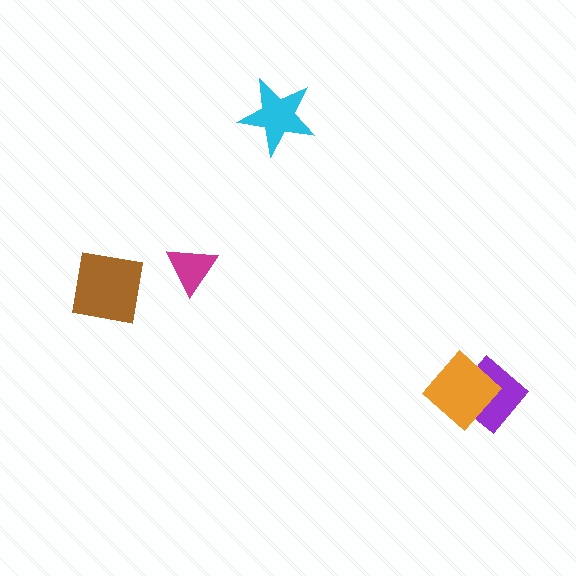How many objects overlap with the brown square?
0 objects overlap with the brown square.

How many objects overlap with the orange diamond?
1 object overlaps with the orange diamond.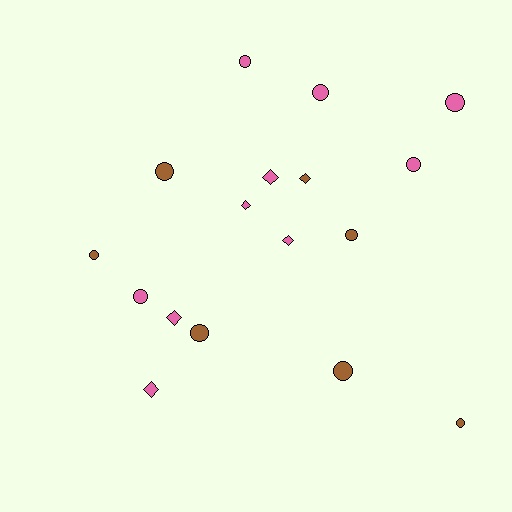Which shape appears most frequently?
Circle, with 11 objects.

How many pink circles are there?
There are 5 pink circles.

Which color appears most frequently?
Pink, with 10 objects.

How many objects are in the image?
There are 17 objects.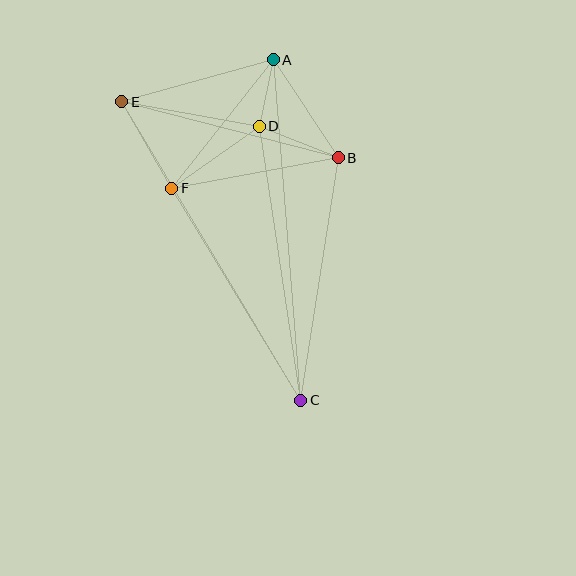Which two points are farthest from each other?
Points C and E are farthest from each other.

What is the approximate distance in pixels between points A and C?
The distance between A and C is approximately 341 pixels.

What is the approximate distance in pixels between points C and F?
The distance between C and F is approximately 248 pixels.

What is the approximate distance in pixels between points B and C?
The distance between B and C is approximately 245 pixels.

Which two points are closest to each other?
Points A and D are closest to each other.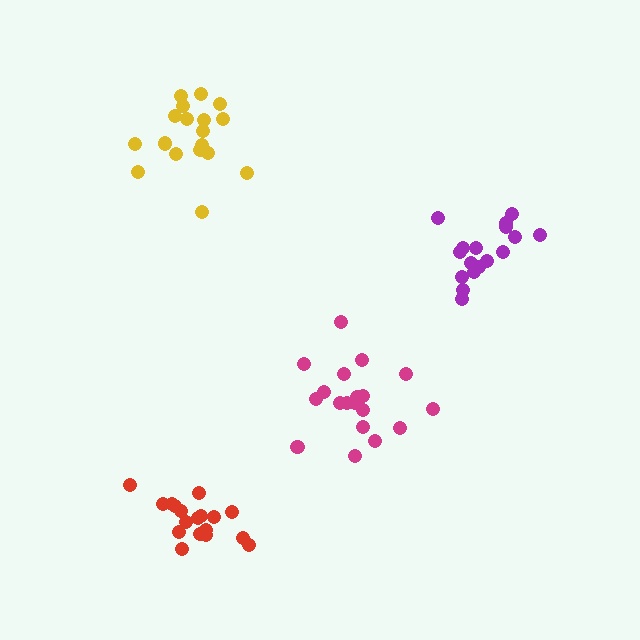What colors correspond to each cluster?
The clusters are colored: magenta, yellow, purple, red.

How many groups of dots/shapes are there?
There are 4 groups.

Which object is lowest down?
The red cluster is bottommost.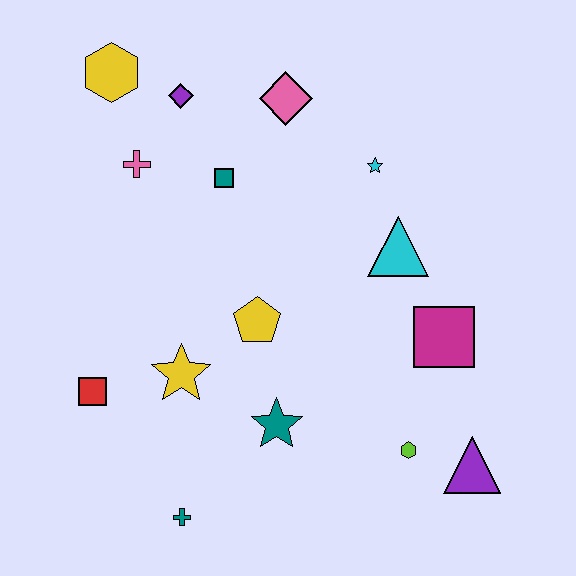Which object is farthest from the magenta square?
The yellow hexagon is farthest from the magenta square.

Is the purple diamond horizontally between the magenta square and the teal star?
No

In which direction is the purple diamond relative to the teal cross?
The purple diamond is above the teal cross.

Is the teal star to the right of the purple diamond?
Yes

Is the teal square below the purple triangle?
No